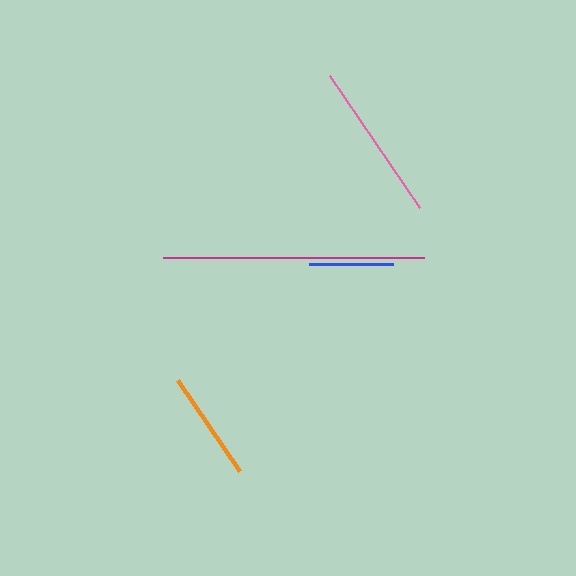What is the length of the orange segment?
The orange segment is approximately 110 pixels long.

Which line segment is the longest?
The magenta line is the longest at approximately 261 pixels.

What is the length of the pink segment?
The pink segment is approximately 160 pixels long.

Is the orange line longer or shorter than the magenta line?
The magenta line is longer than the orange line.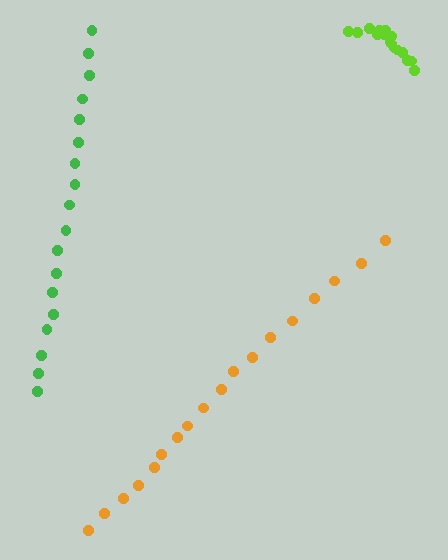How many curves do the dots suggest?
There are 3 distinct paths.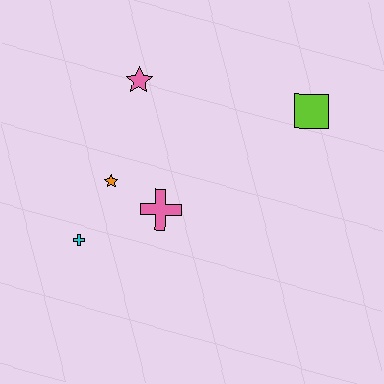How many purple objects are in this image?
There are no purple objects.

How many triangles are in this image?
There are no triangles.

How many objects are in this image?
There are 5 objects.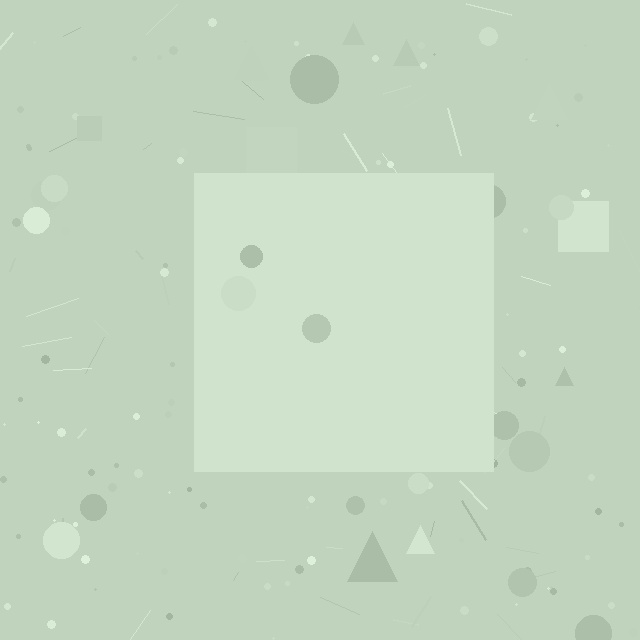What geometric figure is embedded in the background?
A square is embedded in the background.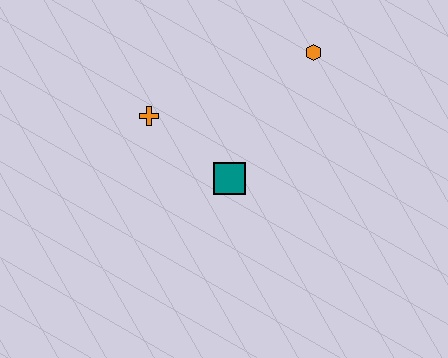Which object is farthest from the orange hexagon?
The orange cross is farthest from the orange hexagon.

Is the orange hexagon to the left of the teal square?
No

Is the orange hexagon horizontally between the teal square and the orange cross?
No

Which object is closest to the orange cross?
The teal square is closest to the orange cross.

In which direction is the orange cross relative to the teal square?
The orange cross is to the left of the teal square.